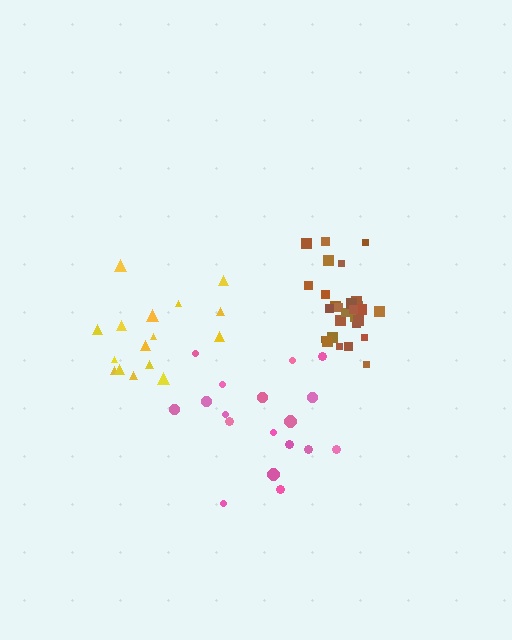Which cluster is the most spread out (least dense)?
Pink.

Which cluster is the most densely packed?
Brown.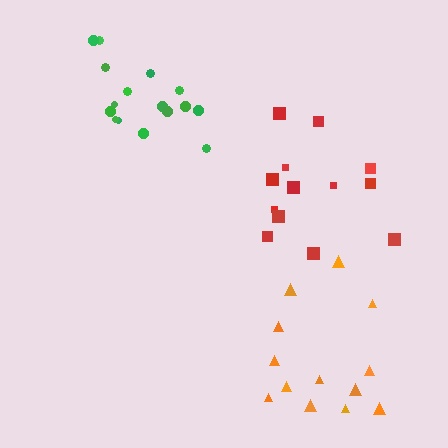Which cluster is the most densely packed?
Green.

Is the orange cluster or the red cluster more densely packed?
Red.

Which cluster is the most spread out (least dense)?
Orange.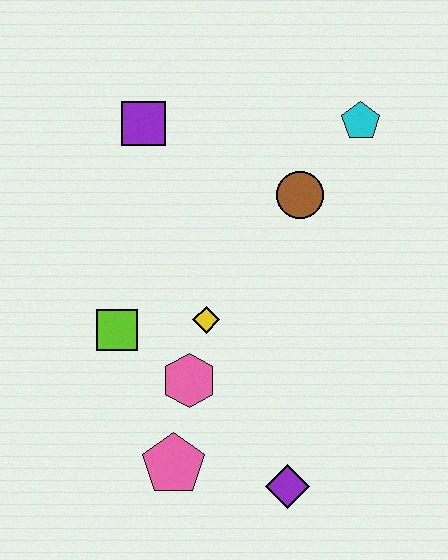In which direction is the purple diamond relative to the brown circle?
The purple diamond is below the brown circle.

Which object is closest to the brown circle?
The cyan pentagon is closest to the brown circle.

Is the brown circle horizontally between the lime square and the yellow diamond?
No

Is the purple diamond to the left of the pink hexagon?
No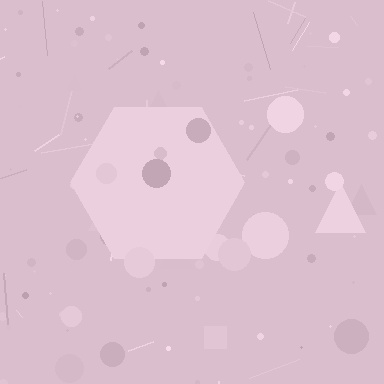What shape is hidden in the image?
A hexagon is hidden in the image.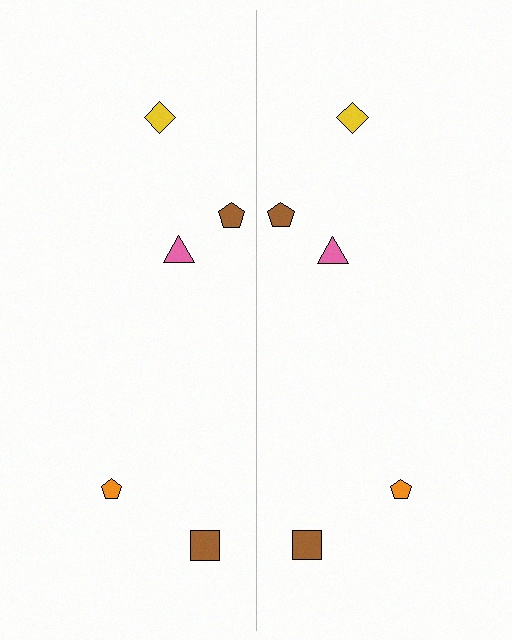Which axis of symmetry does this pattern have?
The pattern has a vertical axis of symmetry running through the center of the image.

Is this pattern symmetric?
Yes, this pattern has bilateral (reflection) symmetry.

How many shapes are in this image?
There are 10 shapes in this image.